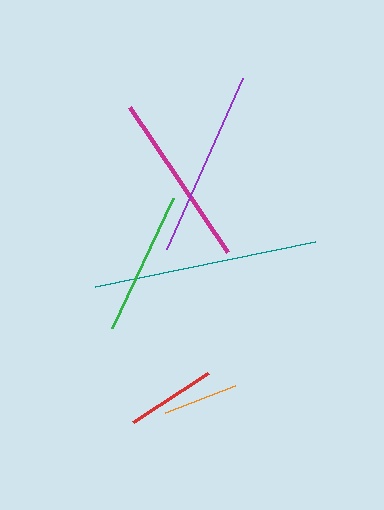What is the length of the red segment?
The red segment is approximately 90 pixels long.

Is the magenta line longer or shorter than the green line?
The magenta line is longer than the green line.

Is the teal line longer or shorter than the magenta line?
The teal line is longer than the magenta line.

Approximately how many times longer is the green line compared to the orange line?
The green line is approximately 1.9 times the length of the orange line.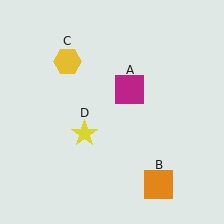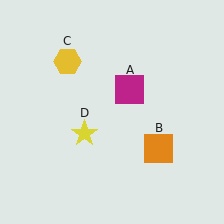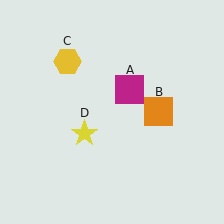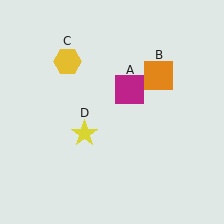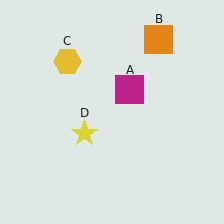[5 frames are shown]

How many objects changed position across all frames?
1 object changed position: orange square (object B).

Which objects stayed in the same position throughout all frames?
Magenta square (object A) and yellow hexagon (object C) and yellow star (object D) remained stationary.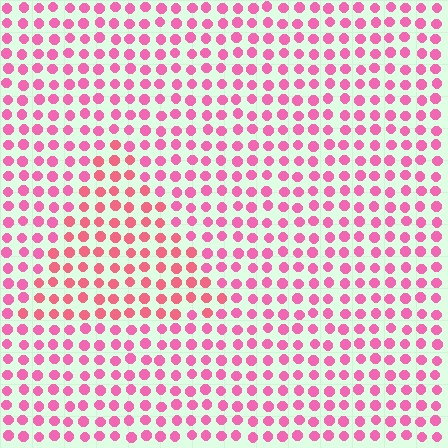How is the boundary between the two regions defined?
The boundary is defined purely by a slight shift in hue (about 21 degrees). Spacing, size, and orientation are identical on both sides.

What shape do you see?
I see a triangle.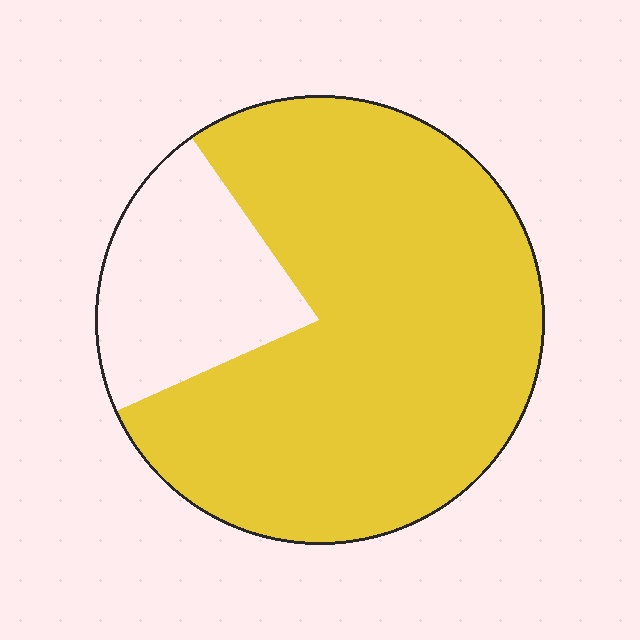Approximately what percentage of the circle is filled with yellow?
Approximately 80%.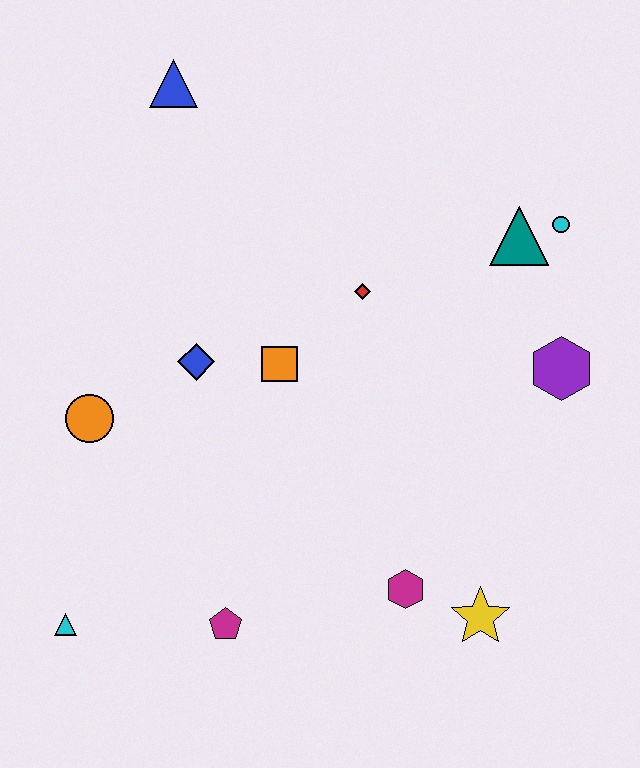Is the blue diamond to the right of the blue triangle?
Yes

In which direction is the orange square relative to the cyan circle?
The orange square is to the left of the cyan circle.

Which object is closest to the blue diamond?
The orange square is closest to the blue diamond.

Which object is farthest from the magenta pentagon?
The blue triangle is farthest from the magenta pentagon.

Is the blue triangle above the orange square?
Yes